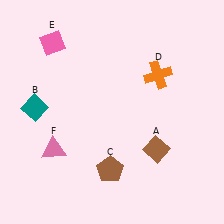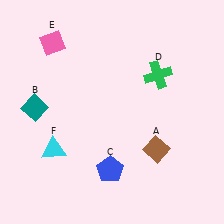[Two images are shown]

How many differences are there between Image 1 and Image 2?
There are 3 differences between the two images.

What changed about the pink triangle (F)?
In Image 1, F is pink. In Image 2, it changed to cyan.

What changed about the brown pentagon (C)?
In Image 1, C is brown. In Image 2, it changed to blue.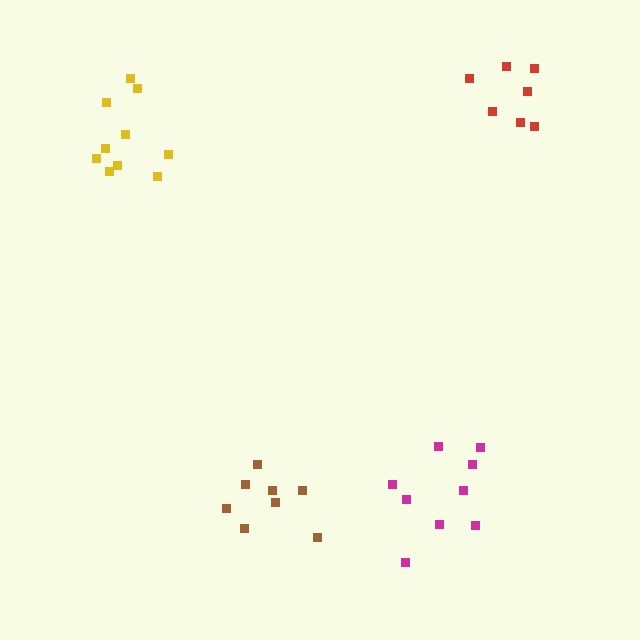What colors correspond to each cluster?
The clusters are colored: magenta, red, brown, yellow.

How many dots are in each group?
Group 1: 9 dots, Group 2: 7 dots, Group 3: 8 dots, Group 4: 10 dots (34 total).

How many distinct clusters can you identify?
There are 4 distinct clusters.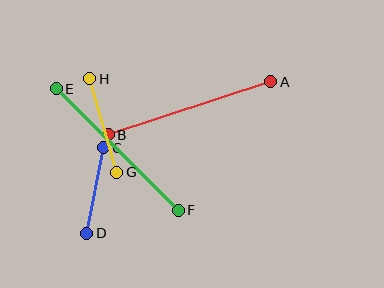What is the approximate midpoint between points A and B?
The midpoint is at approximately (189, 108) pixels.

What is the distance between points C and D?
The distance is approximately 87 pixels.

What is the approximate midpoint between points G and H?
The midpoint is at approximately (103, 126) pixels.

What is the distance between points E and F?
The distance is approximately 172 pixels.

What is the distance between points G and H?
The distance is approximately 97 pixels.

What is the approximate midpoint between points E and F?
The midpoint is at approximately (117, 150) pixels.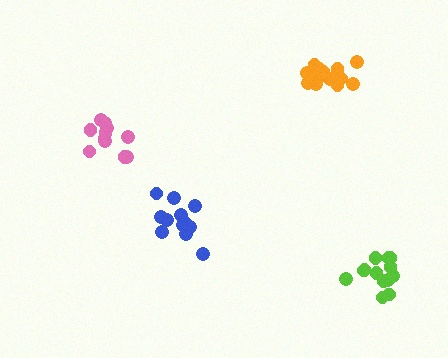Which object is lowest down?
The lime cluster is bottommost.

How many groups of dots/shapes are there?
There are 4 groups.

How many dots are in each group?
Group 1: 13 dots, Group 2: 12 dots, Group 3: 14 dots, Group 4: 13 dots (52 total).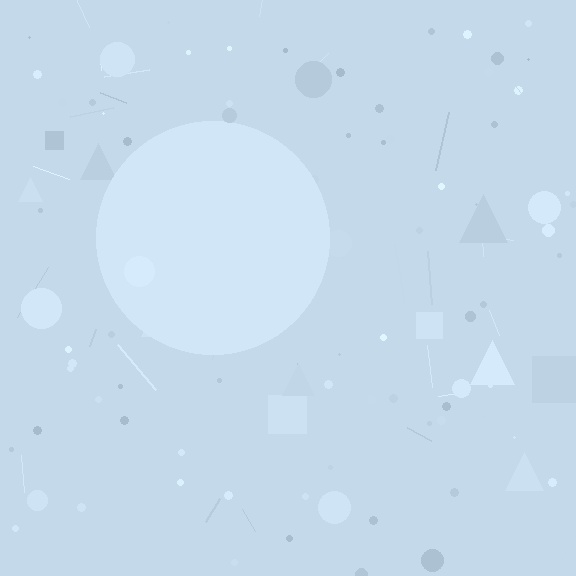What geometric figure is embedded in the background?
A circle is embedded in the background.